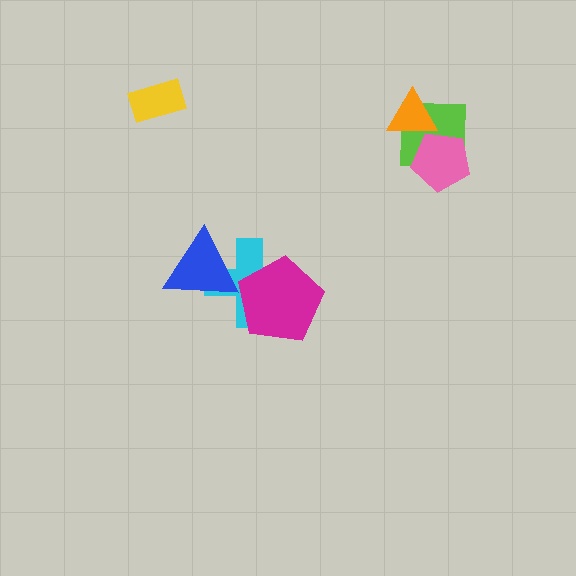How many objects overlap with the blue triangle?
1 object overlaps with the blue triangle.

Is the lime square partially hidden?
Yes, it is partially covered by another shape.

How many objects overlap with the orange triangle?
2 objects overlap with the orange triangle.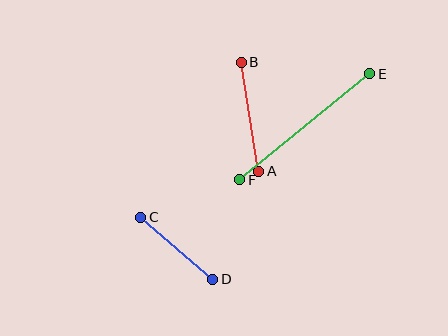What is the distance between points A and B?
The distance is approximately 110 pixels.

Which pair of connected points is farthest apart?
Points E and F are farthest apart.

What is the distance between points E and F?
The distance is approximately 167 pixels.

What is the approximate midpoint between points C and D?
The midpoint is at approximately (177, 248) pixels.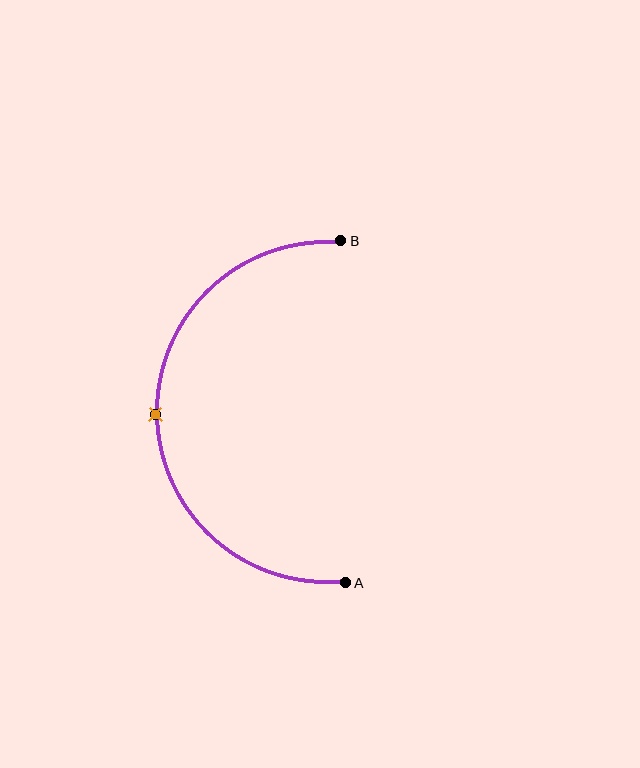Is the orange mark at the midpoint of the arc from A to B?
Yes. The orange mark lies on the arc at equal arc-length from both A and B — it is the arc midpoint.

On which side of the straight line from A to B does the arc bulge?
The arc bulges to the left of the straight line connecting A and B.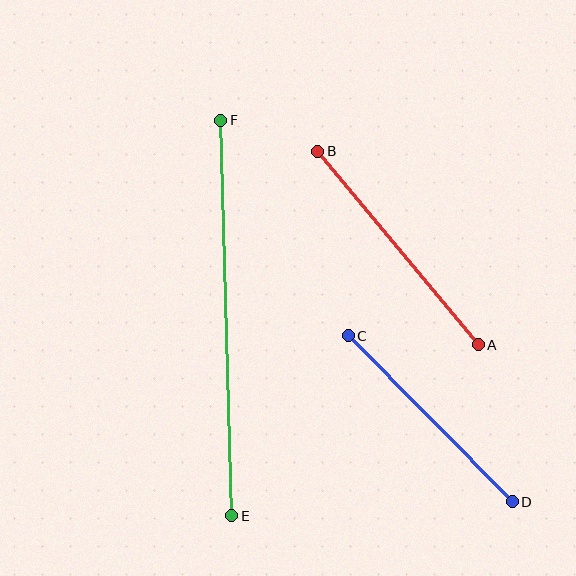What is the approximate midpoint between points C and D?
The midpoint is at approximately (430, 419) pixels.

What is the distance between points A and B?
The distance is approximately 252 pixels.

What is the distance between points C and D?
The distance is approximately 234 pixels.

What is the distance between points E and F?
The distance is approximately 396 pixels.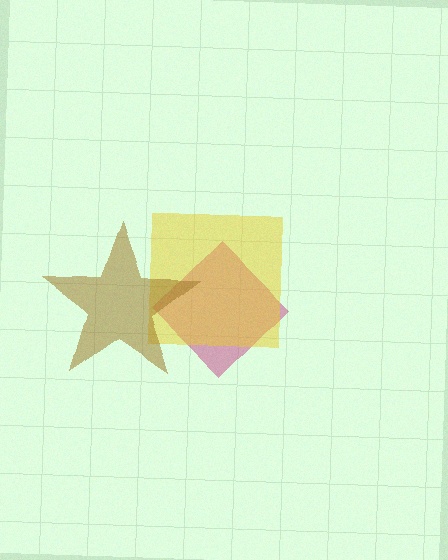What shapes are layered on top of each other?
The layered shapes are: a magenta diamond, a yellow square, a brown star.